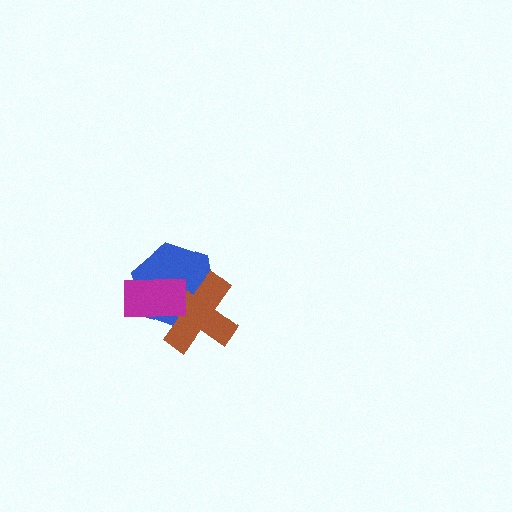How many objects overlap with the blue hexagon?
2 objects overlap with the blue hexagon.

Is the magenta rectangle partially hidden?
No, no other shape covers it.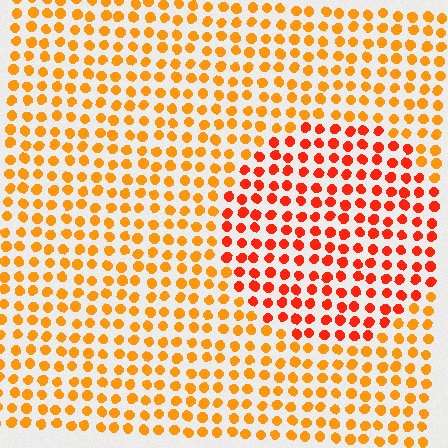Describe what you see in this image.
The image is filled with small orange elements in a uniform arrangement. A circle-shaped region is visible where the elements are tinted to a slightly different hue, forming a subtle color boundary.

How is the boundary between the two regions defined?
The boundary is defined purely by a slight shift in hue (about 30 degrees). Spacing, size, and orientation are identical on both sides.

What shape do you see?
I see a circle.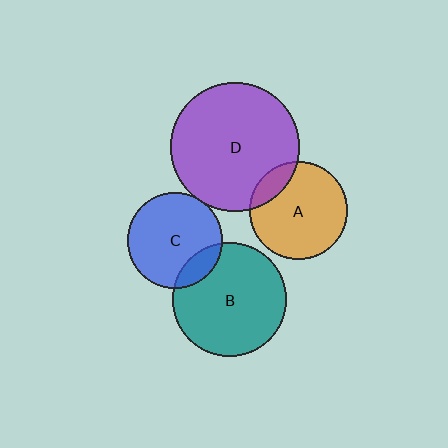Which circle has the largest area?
Circle D (purple).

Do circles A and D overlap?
Yes.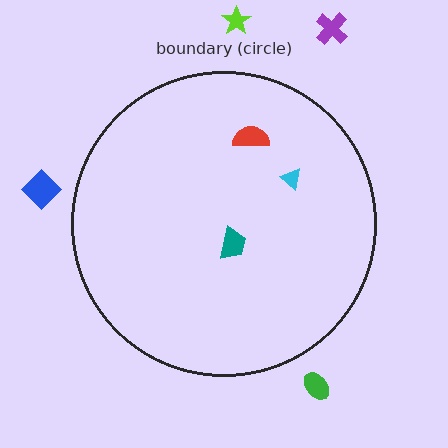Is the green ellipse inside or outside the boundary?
Outside.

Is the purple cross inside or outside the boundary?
Outside.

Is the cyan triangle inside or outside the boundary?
Inside.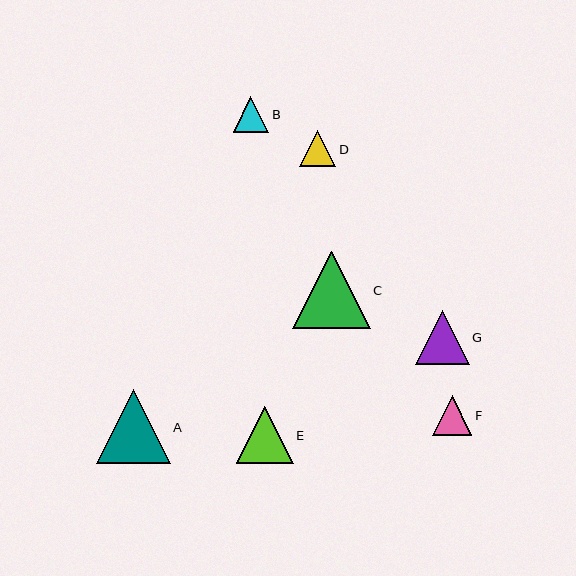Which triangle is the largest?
Triangle C is the largest with a size of approximately 78 pixels.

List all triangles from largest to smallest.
From largest to smallest: C, A, E, G, F, D, B.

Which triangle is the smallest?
Triangle B is the smallest with a size of approximately 35 pixels.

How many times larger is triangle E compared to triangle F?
Triangle E is approximately 1.4 times the size of triangle F.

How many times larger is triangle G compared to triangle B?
Triangle G is approximately 1.5 times the size of triangle B.